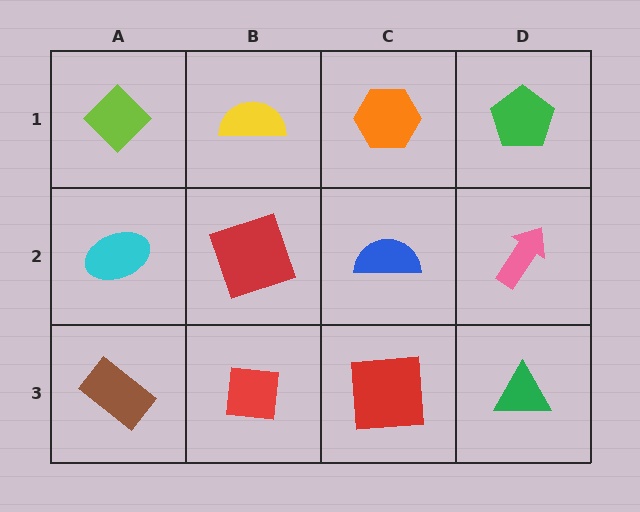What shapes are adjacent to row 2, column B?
A yellow semicircle (row 1, column B), a red square (row 3, column B), a cyan ellipse (row 2, column A), a blue semicircle (row 2, column C).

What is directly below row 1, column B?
A red square.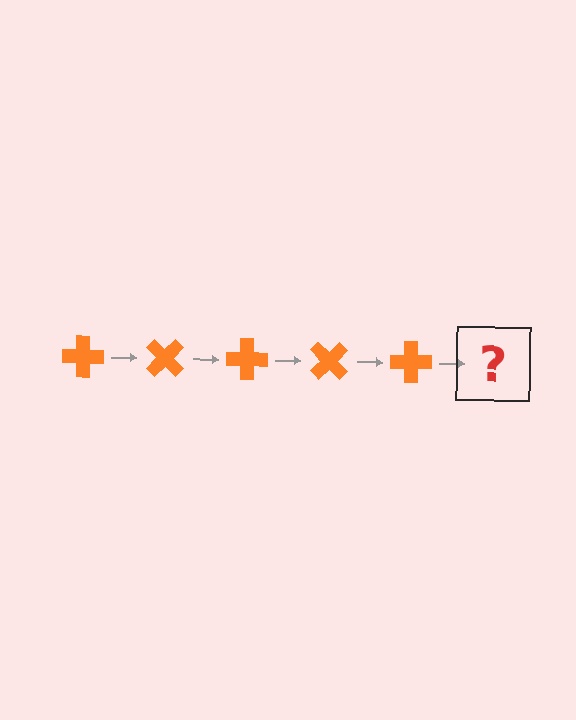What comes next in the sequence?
The next element should be an orange cross rotated 225 degrees.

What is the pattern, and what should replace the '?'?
The pattern is that the cross rotates 45 degrees each step. The '?' should be an orange cross rotated 225 degrees.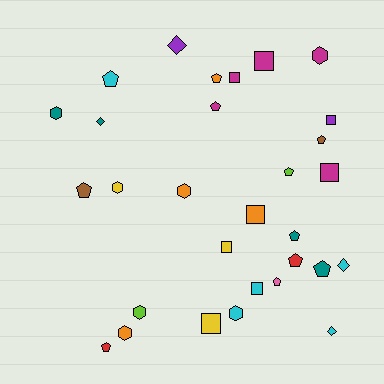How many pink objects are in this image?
There is 1 pink object.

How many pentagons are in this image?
There are 11 pentagons.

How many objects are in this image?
There are 30 objects.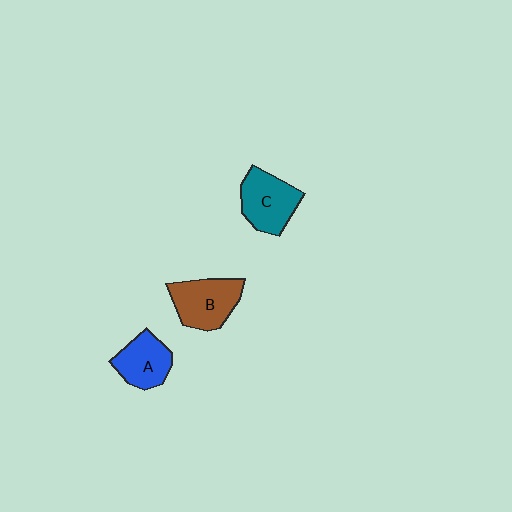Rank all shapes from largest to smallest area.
From largest to smallest: B (brown), C (teal), A (blue).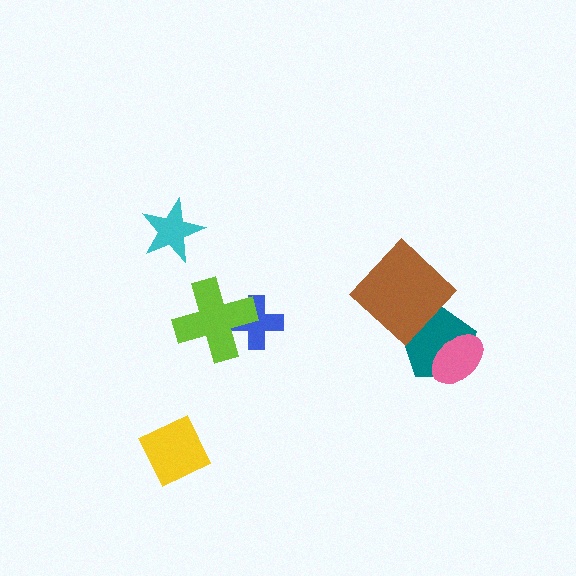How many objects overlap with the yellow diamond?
0 objects overlap with the yellow diamond.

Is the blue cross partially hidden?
Yes, it is partially covered by another shape.